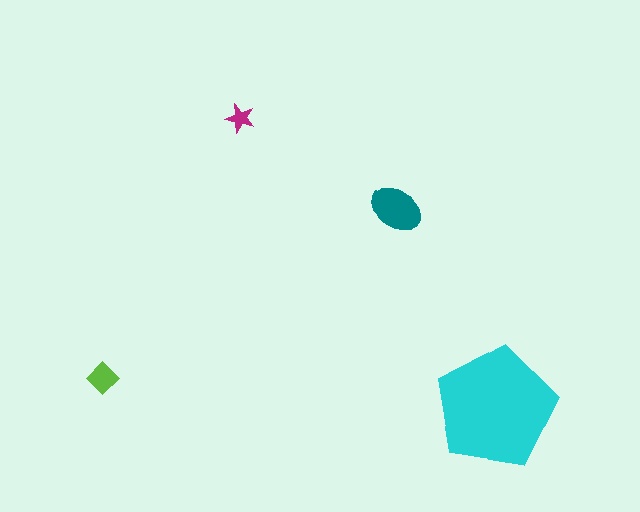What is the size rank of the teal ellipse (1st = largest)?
2nd.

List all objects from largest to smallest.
The cyan pentagon, the teal ellipse, the lime diamond, the magenta star.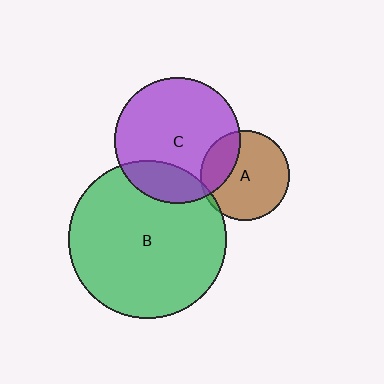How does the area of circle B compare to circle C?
Approximately 1.6 times.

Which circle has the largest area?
Circle B (green).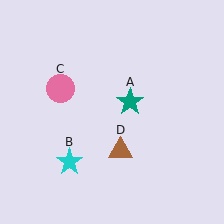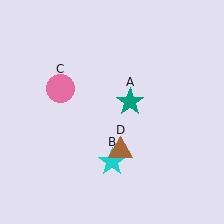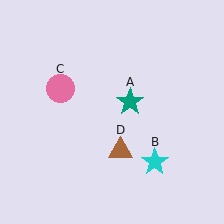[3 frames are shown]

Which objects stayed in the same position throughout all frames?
Teal star (object A) and pink circle (object C) and brown triangle (object D) remained stationary.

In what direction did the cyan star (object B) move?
The cyan star (object B) moved right.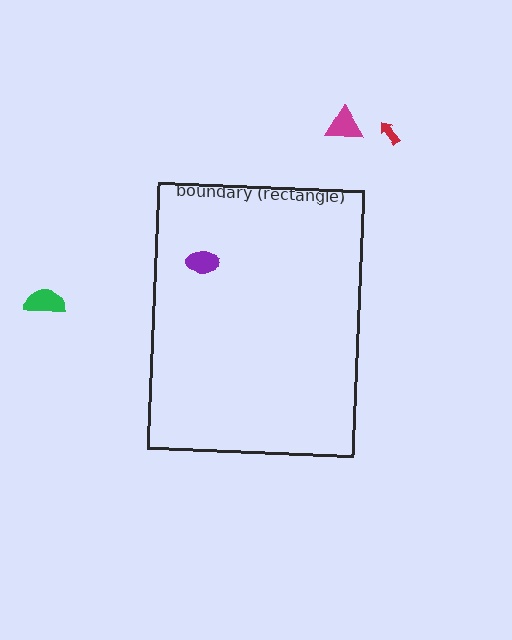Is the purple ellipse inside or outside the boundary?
Inside.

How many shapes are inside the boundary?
1 inside, 3 outside.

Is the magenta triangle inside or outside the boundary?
Outside.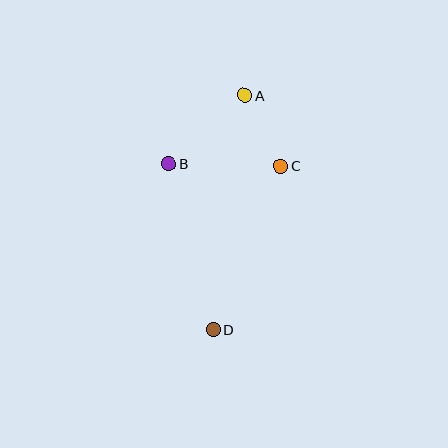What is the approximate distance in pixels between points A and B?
The distance between A and B is approximately 102 pixels.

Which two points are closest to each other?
Points A and C are closest to each other.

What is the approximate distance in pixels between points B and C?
The distance between B and C is approximately 112 pixels.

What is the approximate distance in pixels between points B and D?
The distance between B and D is approximately 172 pixels.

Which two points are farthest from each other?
Points A and D are farthest from each other.